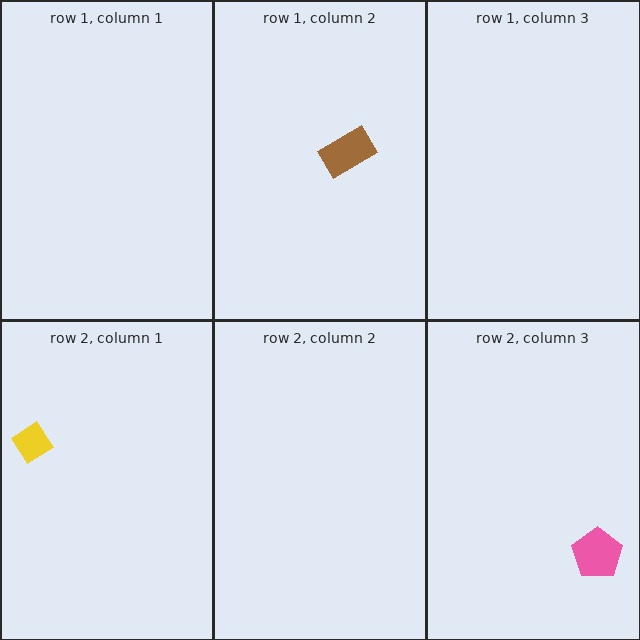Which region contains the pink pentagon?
The row 2, column 3 region.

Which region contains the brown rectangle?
The row 1, column 2 region.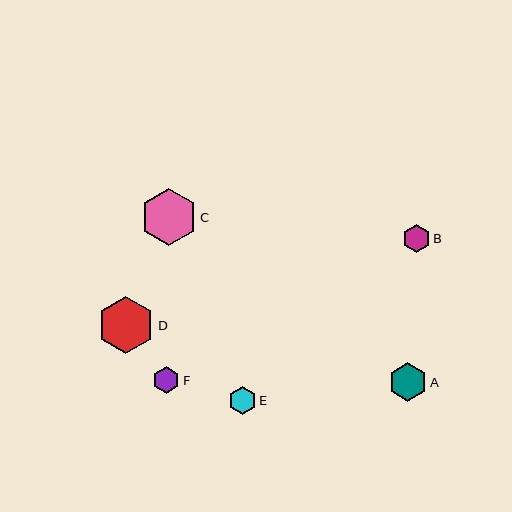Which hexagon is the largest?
Hexagon D is the largest with a size of approximately 57 pixels.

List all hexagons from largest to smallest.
From largest to smallest: D, C, A, E, B, F.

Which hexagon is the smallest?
Hexagon F is the smallest with a size of approximately 27 pixels.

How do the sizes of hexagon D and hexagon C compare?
Hexagon D and hexagon C are approximately the same size.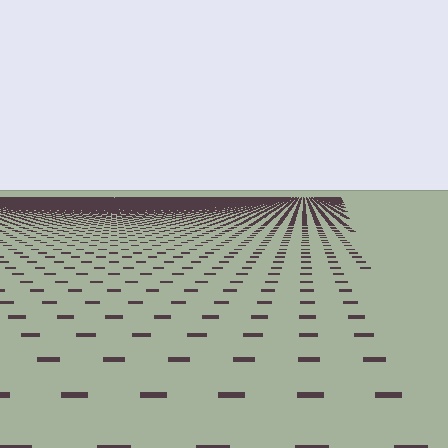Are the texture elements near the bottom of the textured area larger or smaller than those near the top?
Larger. Near the bottom, elements are closer to the viewer and appear at a bigger on-screen size.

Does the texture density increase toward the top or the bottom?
Density increases toward the top.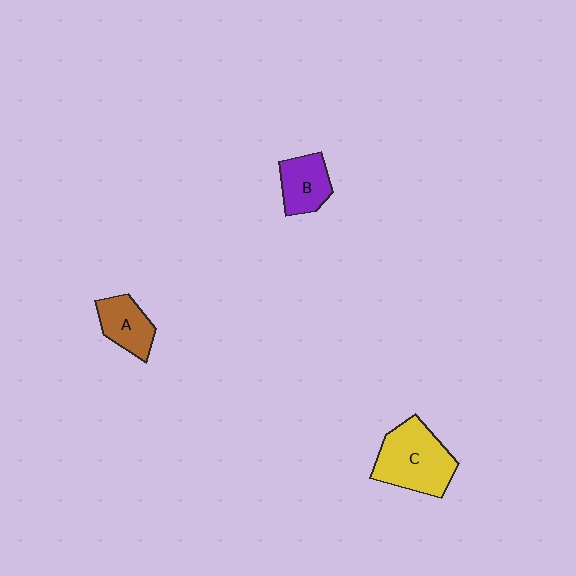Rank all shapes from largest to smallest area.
From largest to smallest: C (yellow), B (purple), A (brown).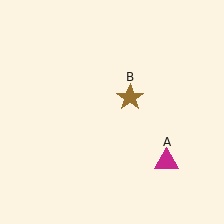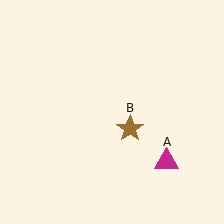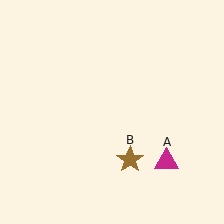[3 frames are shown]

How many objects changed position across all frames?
1 object changed position: brown star (object B).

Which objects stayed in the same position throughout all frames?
Magenta triangle (object A) remained stationary.